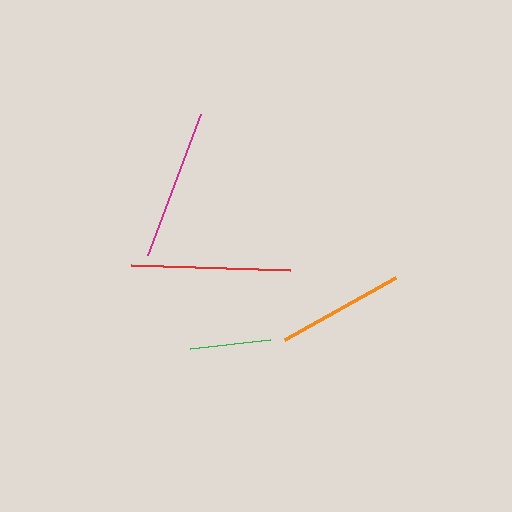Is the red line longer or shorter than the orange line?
The red line is longer than the orange line.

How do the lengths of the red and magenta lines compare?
The red and magenta lines are approximately the same length.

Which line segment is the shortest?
The green line is the shortest at approximately 80 pixels.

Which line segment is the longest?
The red line is the longest at approximately 160 pixels.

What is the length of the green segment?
The green segment is approximately 80 pixels long.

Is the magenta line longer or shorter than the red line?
The red line is longer than the magenta line.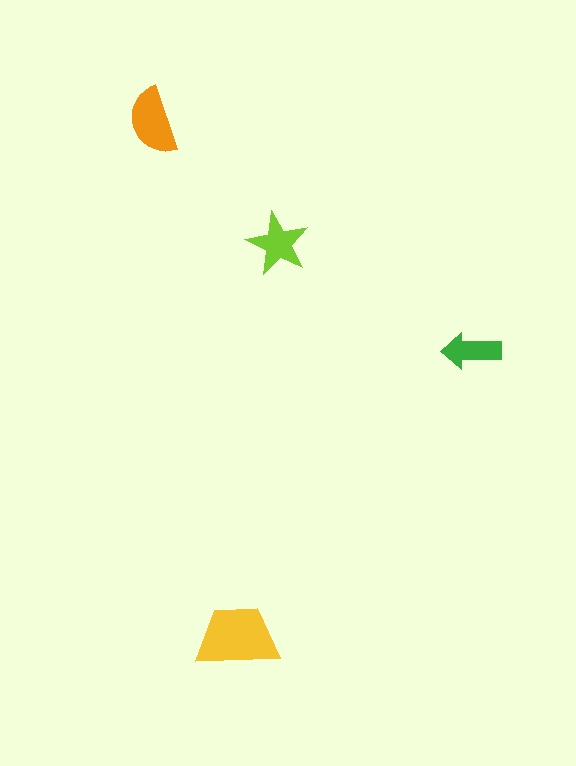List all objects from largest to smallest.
The yellow trapezoid, the orange semicircle, the lime star, the green arrow.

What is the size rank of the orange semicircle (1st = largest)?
2nd.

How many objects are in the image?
There are 4 objects in the image.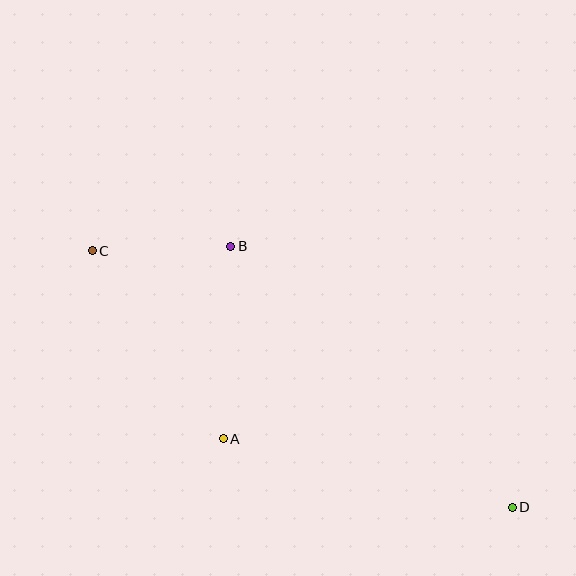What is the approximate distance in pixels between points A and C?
The distance between A and C is approximately 229 pixels.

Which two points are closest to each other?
Points B and C are closest to each other.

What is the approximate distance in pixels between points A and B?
The distance between A and B is approximately 193 pixels.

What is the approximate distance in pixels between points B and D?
The distance between B and D is approximately 384 pixels.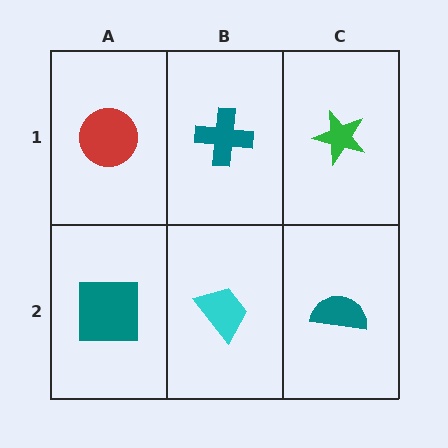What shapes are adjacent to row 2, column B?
A teal cross (row 1, column B), a teal square (row 2, column A), a teal semicircle (row 2, column C).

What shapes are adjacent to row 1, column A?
A teal square (row 2, column A), a teal cross (row 1, column B).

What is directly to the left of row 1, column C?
A teal cross.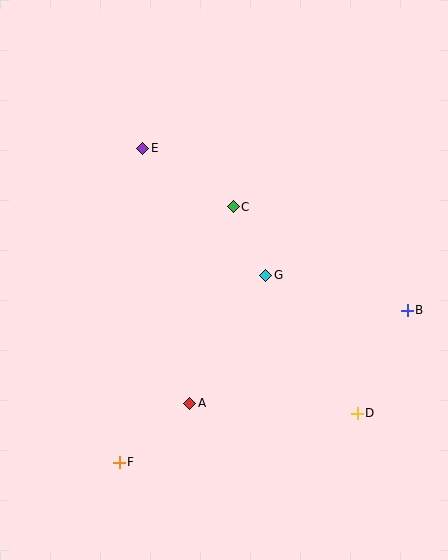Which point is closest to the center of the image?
Point G at (266, 275) is closest to the center.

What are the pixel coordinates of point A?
Point A is at (190, 403).